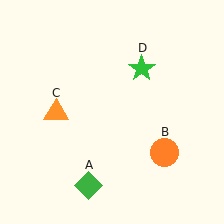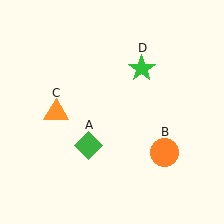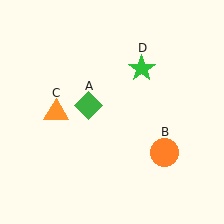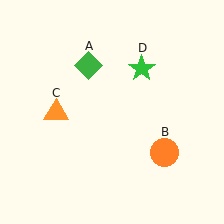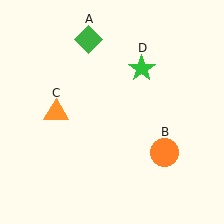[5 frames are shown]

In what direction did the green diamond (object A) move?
The green diamond (object A) moved up.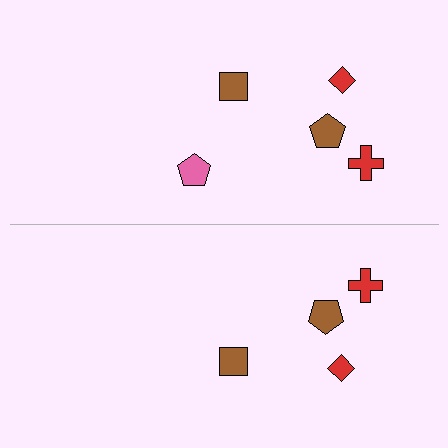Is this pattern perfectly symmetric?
No, the pattern is not perfectly symmetric. A pink pentagon is missing from the bottom side.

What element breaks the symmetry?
A pink pentagon is missing from the bottom side.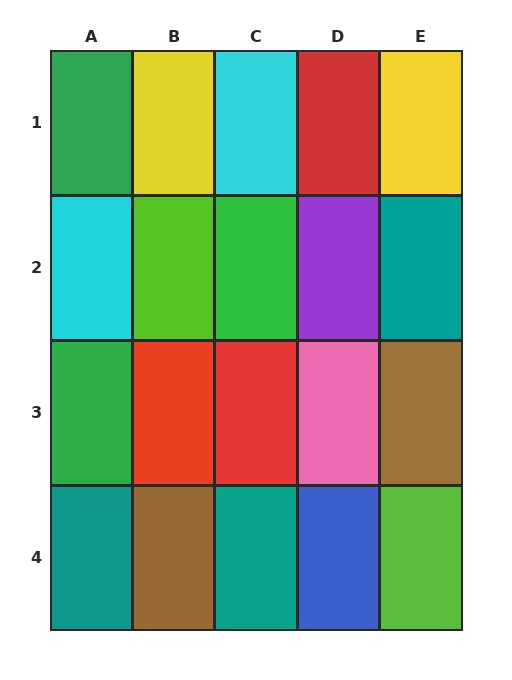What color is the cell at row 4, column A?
Teal.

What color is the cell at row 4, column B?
Brown.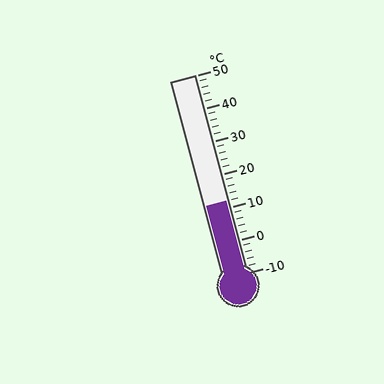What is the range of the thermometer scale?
The thermometer scale ranges from -10°C to 50°C.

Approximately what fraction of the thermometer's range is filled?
The thermometer is filled to approximately 35% of its range.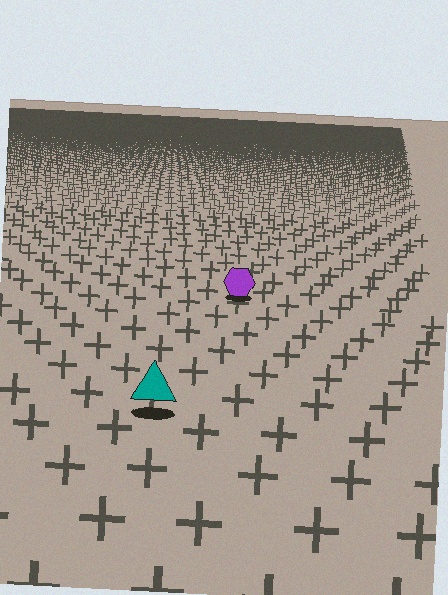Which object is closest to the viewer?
The teal triangle is closest. The texture marks near it are larger and more spread out.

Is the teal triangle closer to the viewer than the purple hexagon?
Yes. The teal triangle is closer — you can tell from the texture gradient: the ground texture is coarser near it.